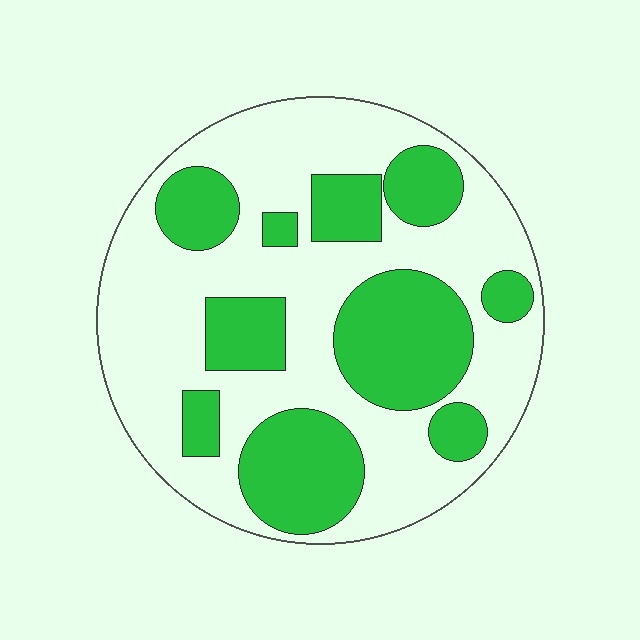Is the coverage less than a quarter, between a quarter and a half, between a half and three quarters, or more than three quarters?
Between a quarter and a half.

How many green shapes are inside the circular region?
10.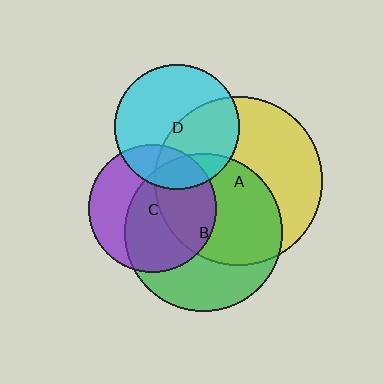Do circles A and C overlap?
Yes.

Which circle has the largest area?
Circle A (yellow).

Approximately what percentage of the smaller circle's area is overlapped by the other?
Approximately 35%.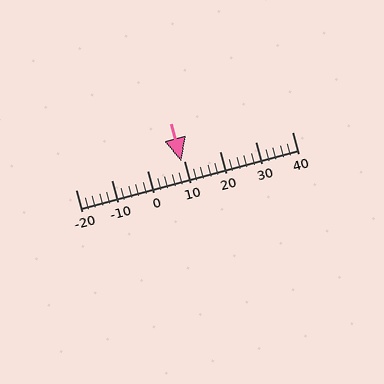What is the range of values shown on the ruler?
The ruler shows values from -20 to 40.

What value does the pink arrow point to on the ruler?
The pink arrow points to approximately 9.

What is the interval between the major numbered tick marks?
The major tick marks are spaced 10 units apart.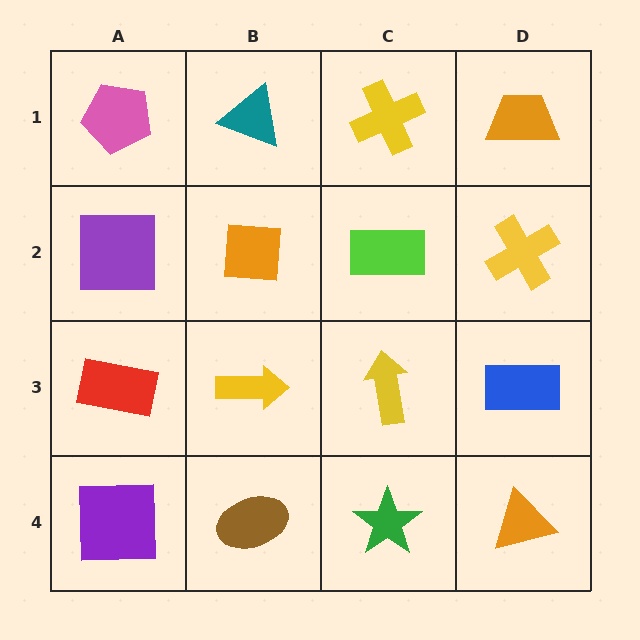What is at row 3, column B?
A yellow arrow.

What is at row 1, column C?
A yellow cross.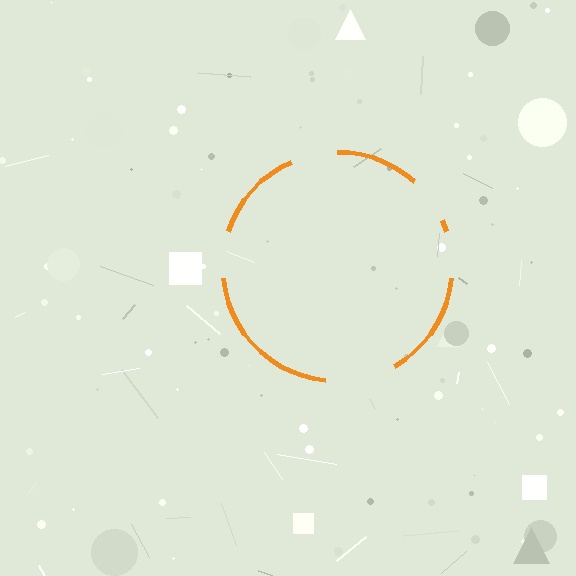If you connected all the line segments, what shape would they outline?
They would outline a circle.